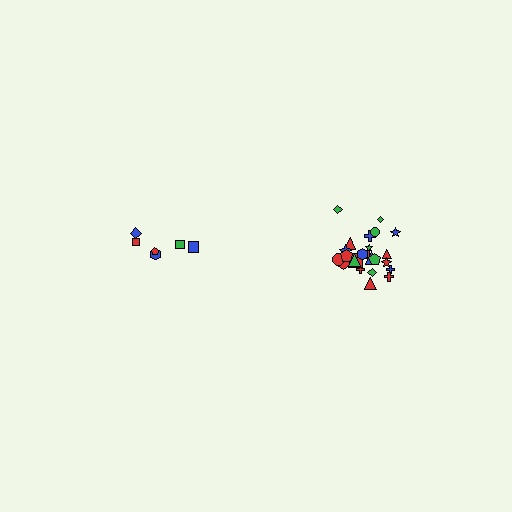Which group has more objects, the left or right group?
The right group.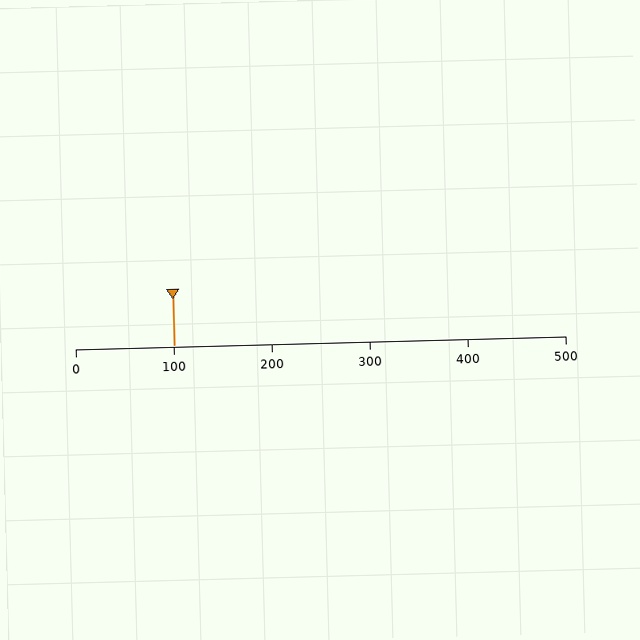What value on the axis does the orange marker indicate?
The marker indicates approximately 100.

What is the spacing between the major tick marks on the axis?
The major ticks are spaced 100 apart.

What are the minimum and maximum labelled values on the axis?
The axis runs from 0 to 500.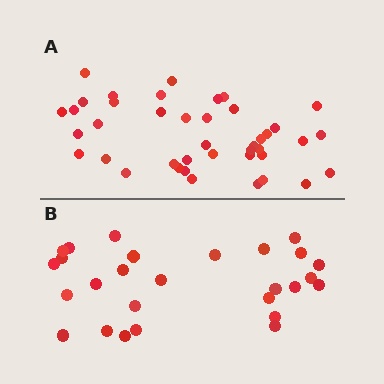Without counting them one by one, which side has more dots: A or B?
Region A (the top region) has more dots.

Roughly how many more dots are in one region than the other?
Region A has approximately 15 more dots than region B.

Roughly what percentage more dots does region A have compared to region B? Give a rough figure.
About 50% more.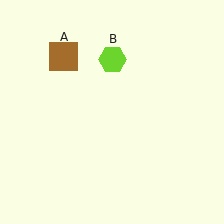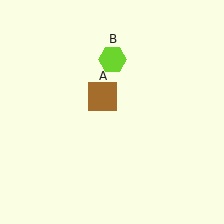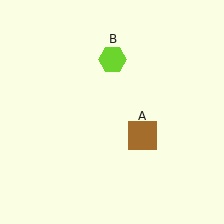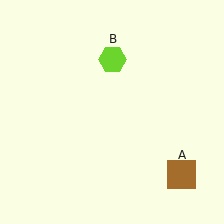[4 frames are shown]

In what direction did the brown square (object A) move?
The brown square (object A) moved down and to the right.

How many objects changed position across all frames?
1 object changed position: brown square (object A).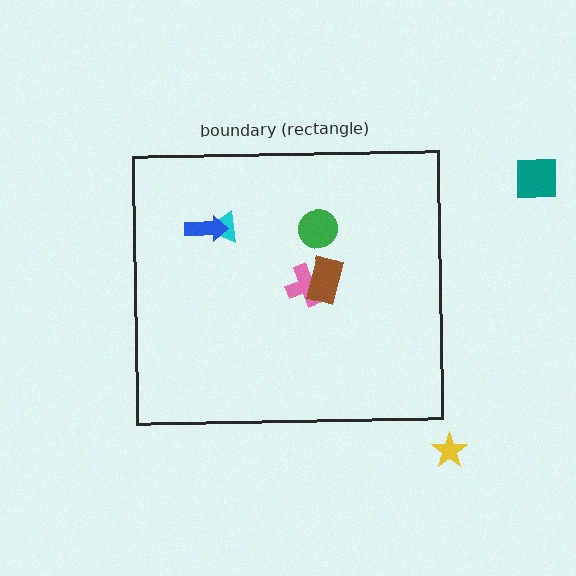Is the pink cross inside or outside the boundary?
Inside.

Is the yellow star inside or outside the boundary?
Outside.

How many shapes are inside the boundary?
5 inside, 2 outside.